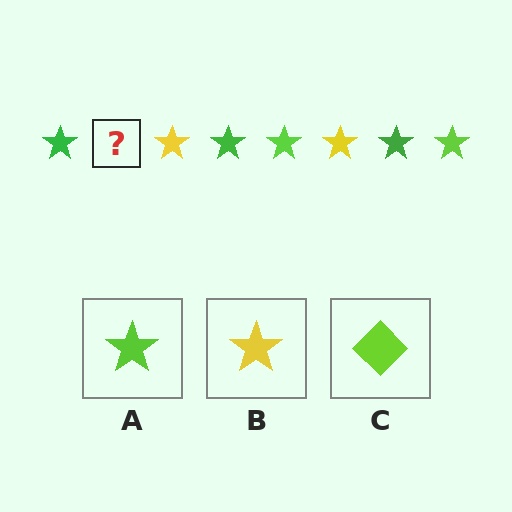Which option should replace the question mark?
Option A.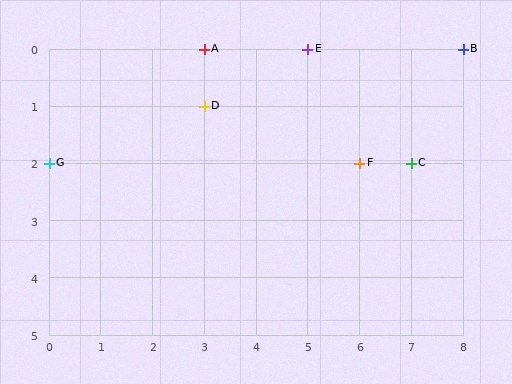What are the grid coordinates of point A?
Point A is at grid coordinates (3, 0).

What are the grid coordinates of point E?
Point E is at grid coordinates (5, 0).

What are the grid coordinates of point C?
Point C is at grid coordinates (7, 2).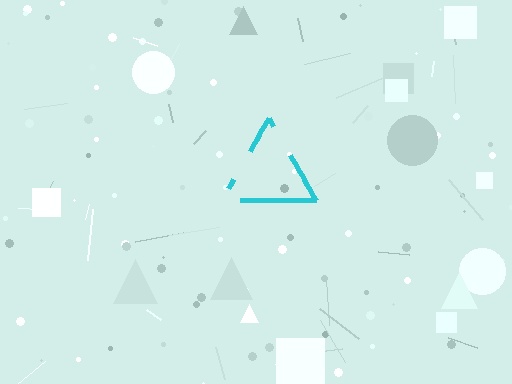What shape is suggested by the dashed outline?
The dashed outline suggests a triangle.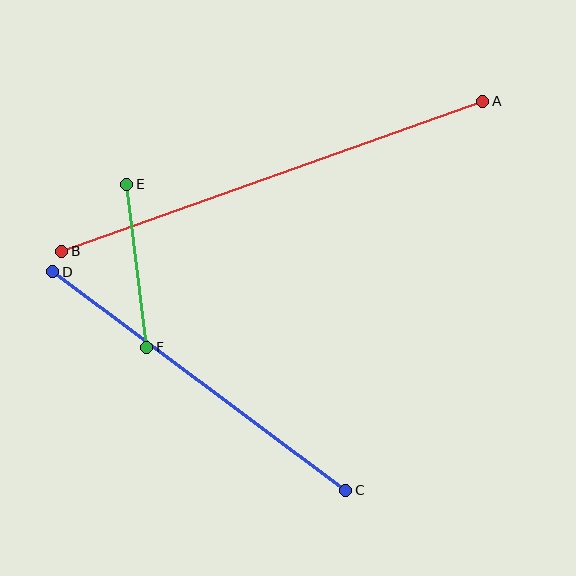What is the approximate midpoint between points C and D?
The midpoint is at approximately (199, 381) pixels.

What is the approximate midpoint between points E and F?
The midpoint is at approximately (137, 266) pixels.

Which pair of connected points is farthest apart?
Points A and B are farthest apart.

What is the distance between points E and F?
The distance is approximately 165 pixels.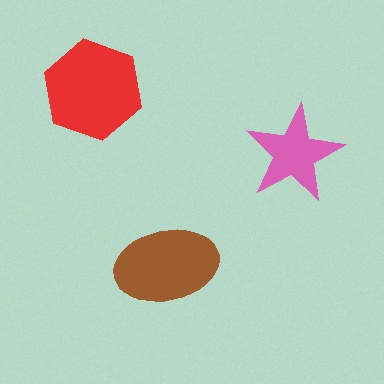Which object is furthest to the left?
The red hexagon is leftmost.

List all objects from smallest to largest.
The pink star, the brown ellipse, the red hexagon.